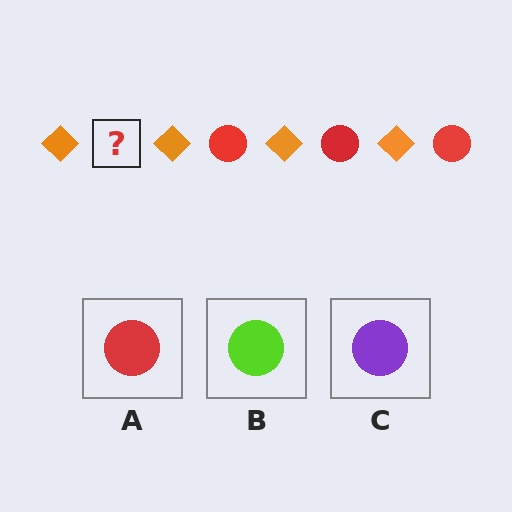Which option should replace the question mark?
Option A.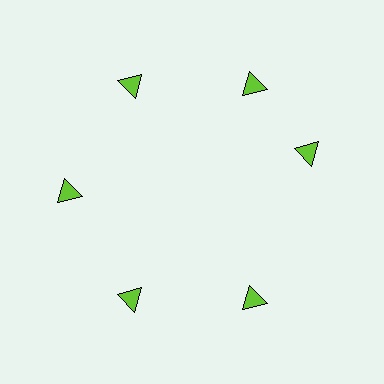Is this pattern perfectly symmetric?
No. The 6 lime triangles are arranged in a ring, but one element near the 3 o'clock position is rotated out of alignment along the ring, breaking the 6-fold rotational symmetry.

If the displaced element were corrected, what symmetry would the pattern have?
It would have 6-fold rotational symmetry — the pattern would map onto itself every 60 degrees.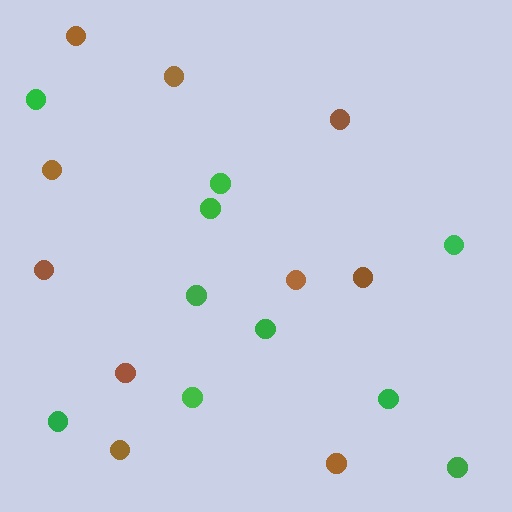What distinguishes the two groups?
There are 2 groups: one group of brown circles (10) and one group of green circles (10).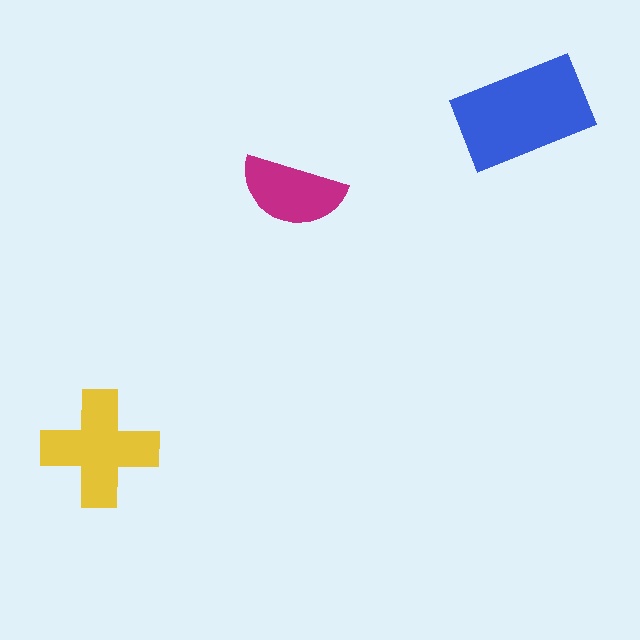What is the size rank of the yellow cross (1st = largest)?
2nd.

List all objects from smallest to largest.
The magenta semicircle, the yellow cross, the blue rectangle.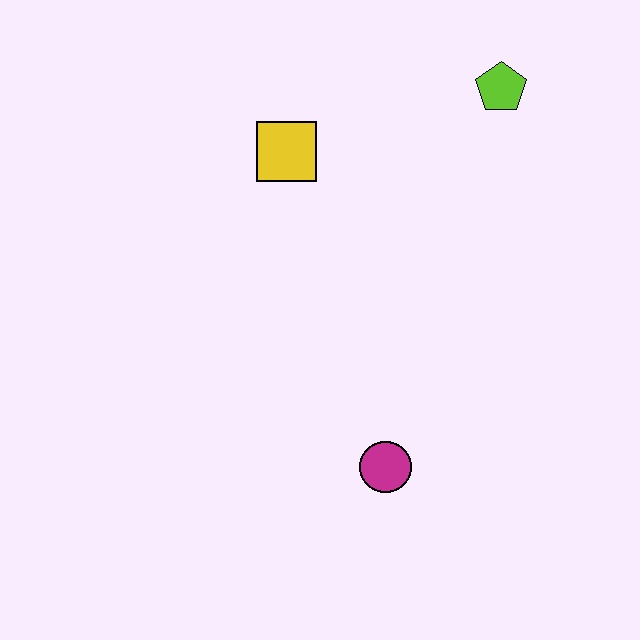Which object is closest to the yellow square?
The lime pentagon is closest to the yellow square.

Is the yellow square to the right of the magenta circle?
No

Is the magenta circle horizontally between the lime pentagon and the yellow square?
Yes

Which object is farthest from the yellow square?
The magenta circle is farthest from the yellow square.